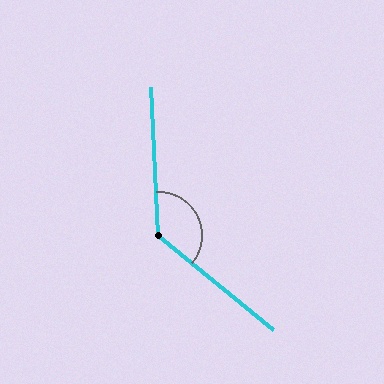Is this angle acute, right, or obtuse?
It is obtuse.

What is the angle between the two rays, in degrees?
Approximately 132 degrees.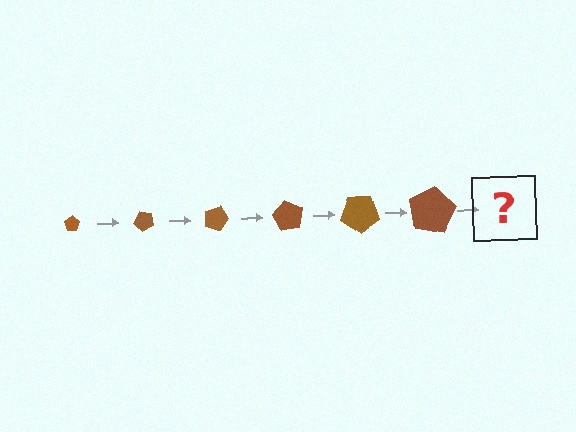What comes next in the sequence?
The next element should be a pentagon, larger than the previous one and rotated 270 degrees from the start.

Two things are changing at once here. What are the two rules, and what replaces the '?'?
The two rules are that the pentagon grows larger each step and it rotates 45 degrees each step. The '?' should be a pentagon, larger than the previous one and rotated 270 degrees from the start.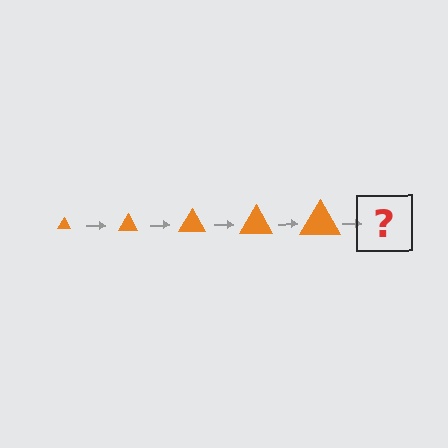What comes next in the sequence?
The next element should be an orange triangle, larger than the previous one.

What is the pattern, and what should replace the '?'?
The pattern is that the triangle gets progressively larger each step. The '?' should be an orange triangle, larger than the previous one.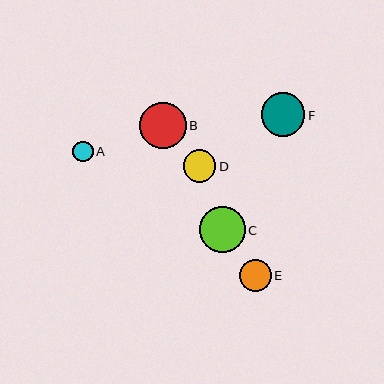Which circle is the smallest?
Circle A is the smallest with a size of approximately 20 pixels.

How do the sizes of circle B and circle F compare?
Circle B and circle F are approximately the same size.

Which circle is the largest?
Circle B is the largest with a size of approximately 46 pixels.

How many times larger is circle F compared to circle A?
Circle F is approximately 2.1 times the size of circle A.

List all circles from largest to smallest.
From largest to smallest: B, C, F, D, E, A.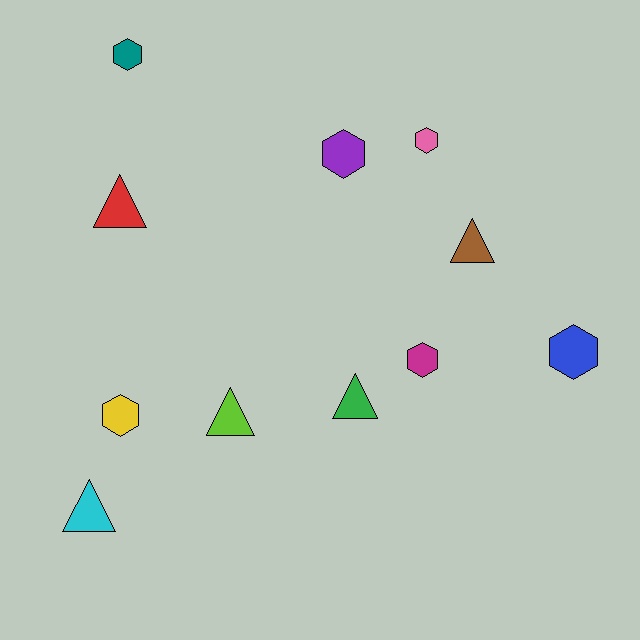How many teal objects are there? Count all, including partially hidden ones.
There is 1 teal object.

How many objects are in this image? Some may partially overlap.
There are 11 objects.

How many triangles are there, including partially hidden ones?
There are 5 triangles.